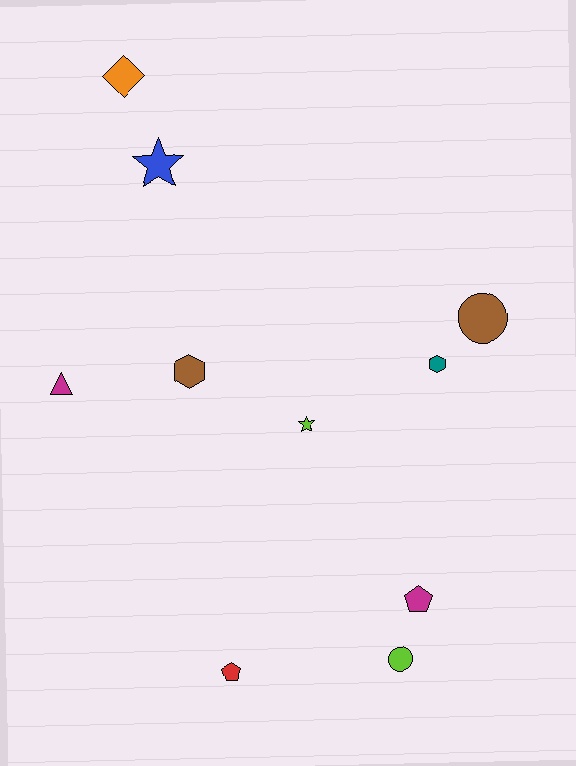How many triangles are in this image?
There is 1 triangle.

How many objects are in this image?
There are 10 objects.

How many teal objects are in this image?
There is 1 teal object.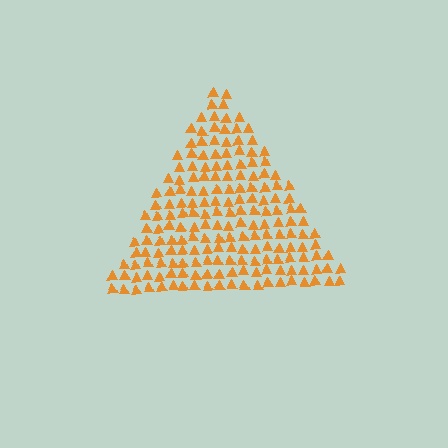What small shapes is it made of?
It is made of small triangles.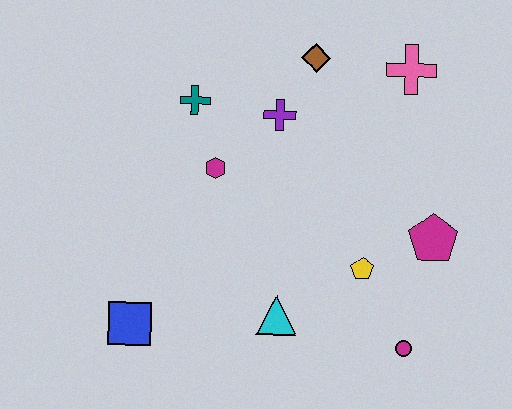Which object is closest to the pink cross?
The brown diamond is closest to the pink cross.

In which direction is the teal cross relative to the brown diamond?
The teal cross is to the left of the brown diamond.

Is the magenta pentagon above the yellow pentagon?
Yes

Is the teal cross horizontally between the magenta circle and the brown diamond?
No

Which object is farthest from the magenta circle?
The teal cross is farthest from the magenta circle.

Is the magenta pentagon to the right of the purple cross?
Yes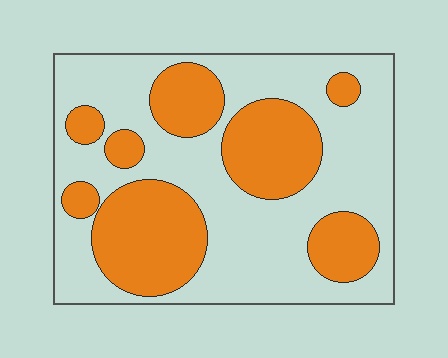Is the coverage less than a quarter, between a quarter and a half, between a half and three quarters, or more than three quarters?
Between a quarter and a half.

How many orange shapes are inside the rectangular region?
8.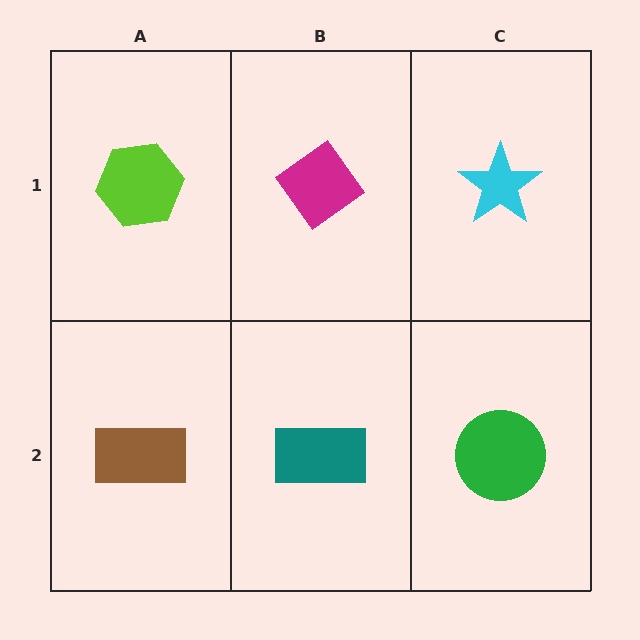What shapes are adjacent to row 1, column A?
A brown rectangle (row 2, column A), a magenta diamond (row 1, column B).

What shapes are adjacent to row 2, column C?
A cyan star (row 1, column C), a teal rectangle (row 2, column B).